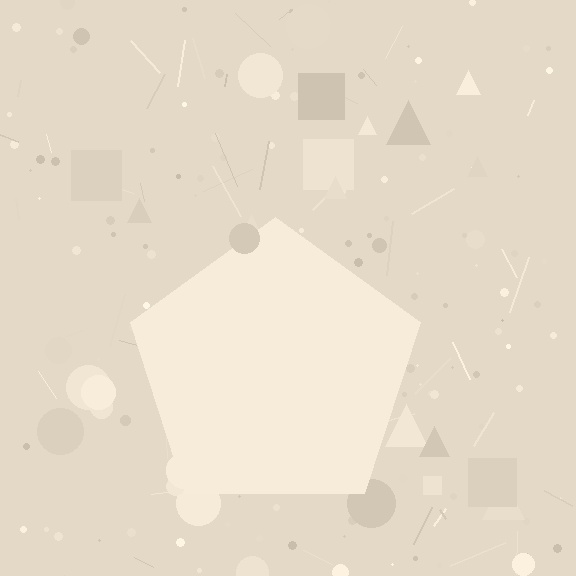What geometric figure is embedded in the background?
A pentagon is embedded in the background.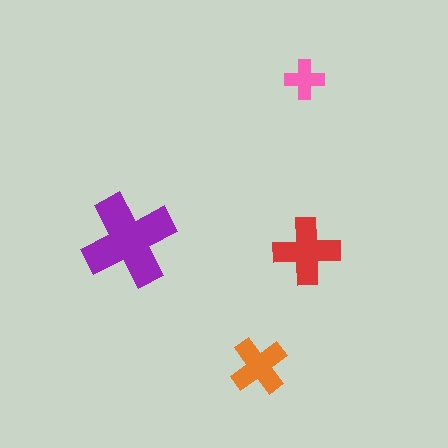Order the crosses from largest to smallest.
the purple one, the red one, the orange one, the pink one.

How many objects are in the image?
There are 4 objects in the image.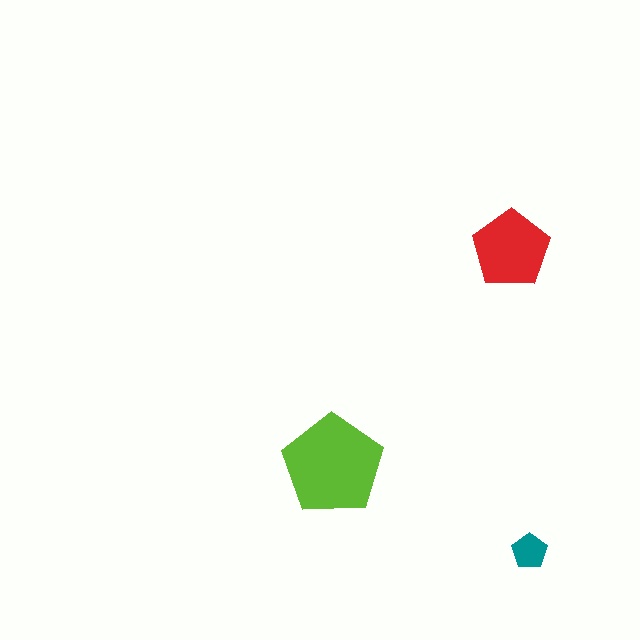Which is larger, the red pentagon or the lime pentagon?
The lime one.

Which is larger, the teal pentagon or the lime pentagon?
The lime one.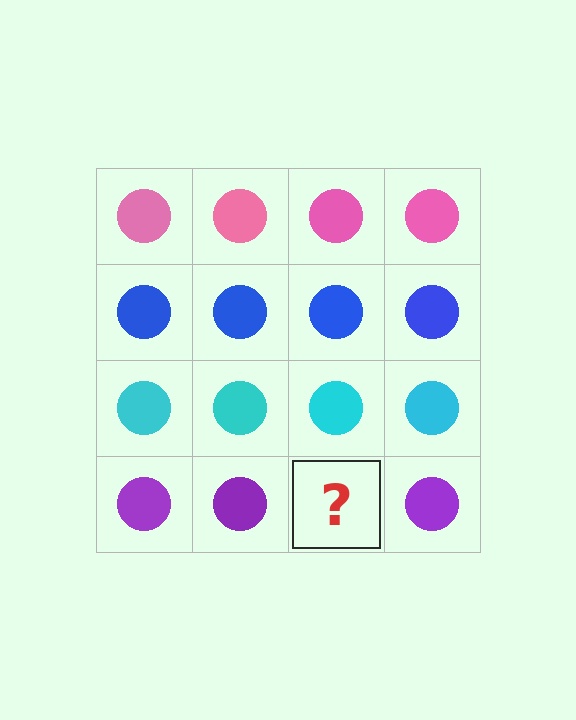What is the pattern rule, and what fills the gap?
The rule is that each row has a consistent color. The gap should be filled with a purple circle.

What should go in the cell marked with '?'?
The missing cell should contain a purple circle.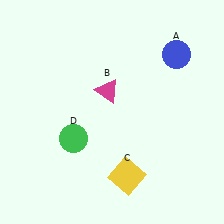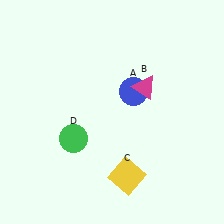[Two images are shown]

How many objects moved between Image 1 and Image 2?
2 objects moved between the two images.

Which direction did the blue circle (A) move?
The blue circle (A) moved left.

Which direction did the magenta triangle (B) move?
The magenta triangle (B) moved right.